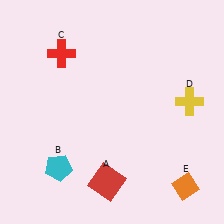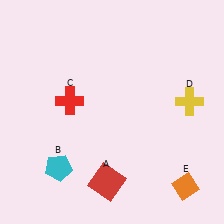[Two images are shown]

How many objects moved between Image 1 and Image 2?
1 object moved between the two images.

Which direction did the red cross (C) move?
The red cross (C) moved down.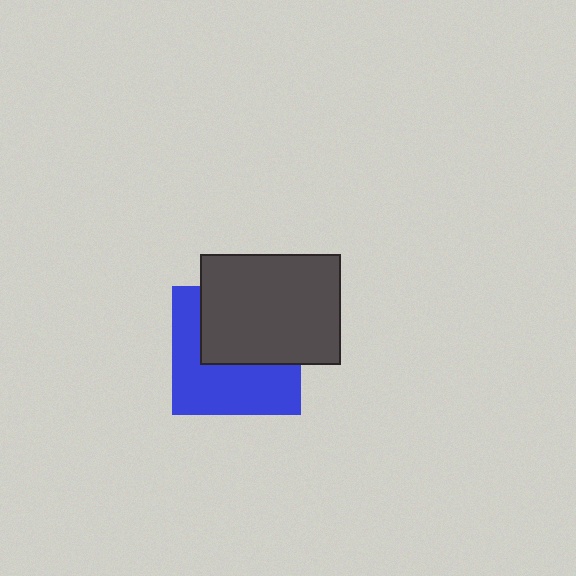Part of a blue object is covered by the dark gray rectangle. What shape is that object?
It is a square.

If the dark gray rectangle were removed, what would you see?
You would see the complete blue square.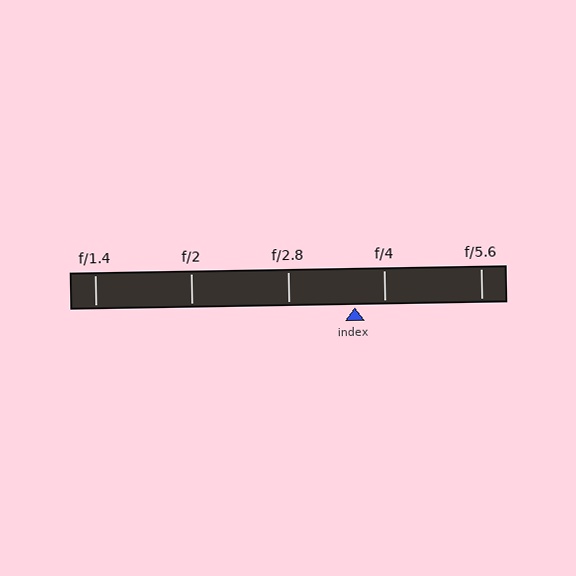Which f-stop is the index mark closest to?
The index mark is closest to f/4.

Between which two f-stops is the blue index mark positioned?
The index mark is between f/2.8 and f/4.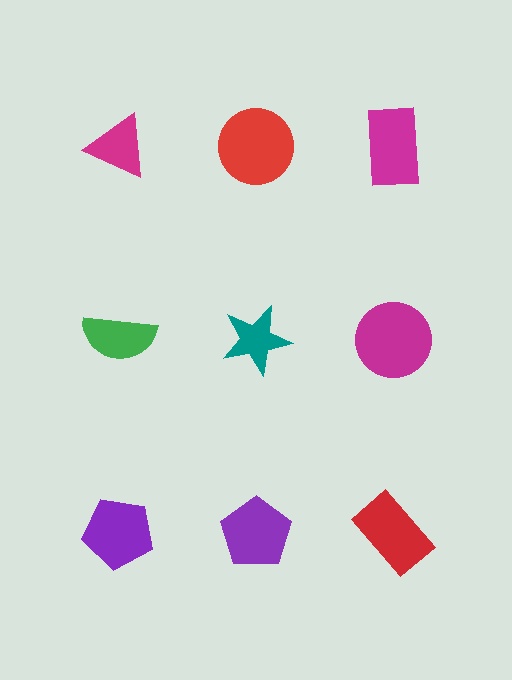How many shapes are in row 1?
3 shapes.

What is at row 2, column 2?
A teal star.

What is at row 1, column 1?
A magenta triangle.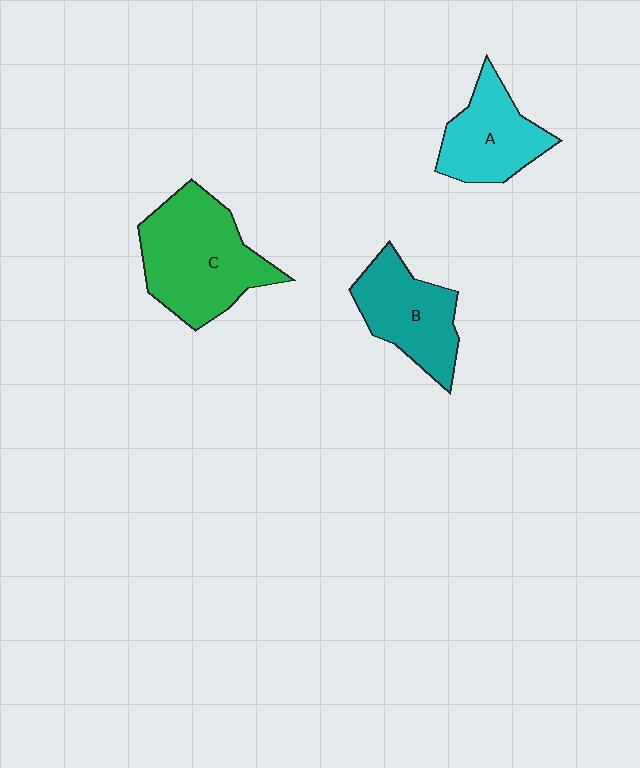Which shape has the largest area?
Shape C (green).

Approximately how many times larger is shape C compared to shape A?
Approximately 1.5 times.